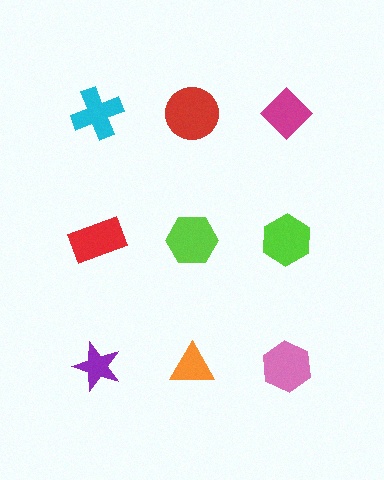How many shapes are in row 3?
3 shapes.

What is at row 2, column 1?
A red rectangle.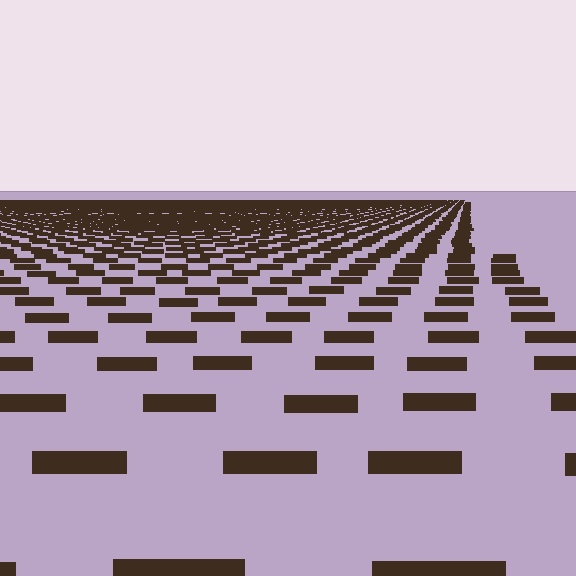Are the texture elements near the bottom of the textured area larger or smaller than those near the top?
Larger. Near the bottom, elements are closer to the viewer and appear at a bigger on-screen size.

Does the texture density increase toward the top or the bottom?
Density increases toward the top.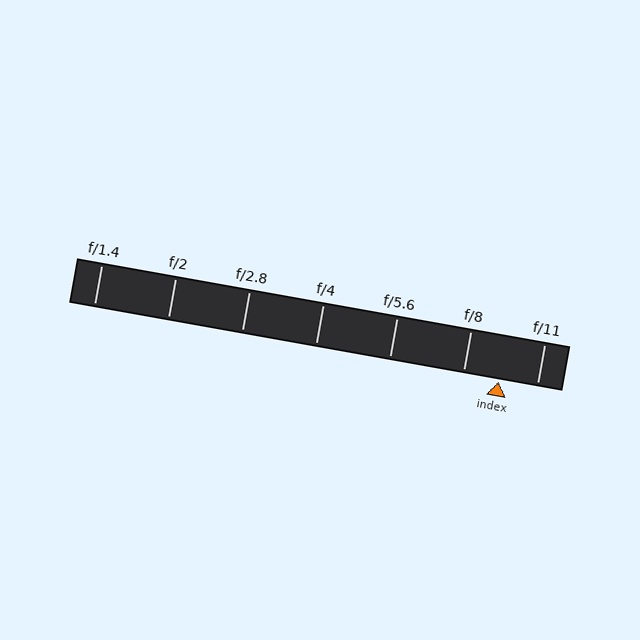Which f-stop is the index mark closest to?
The index mark is closest to f/8.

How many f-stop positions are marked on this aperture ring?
There are 7 f-stop positions marked.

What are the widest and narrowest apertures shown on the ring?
The widest aperture shown is f/1.4 and the narrowest is f/11.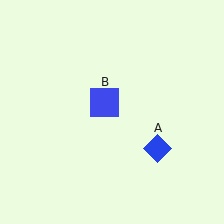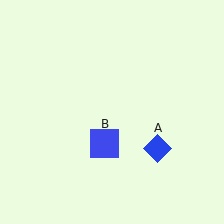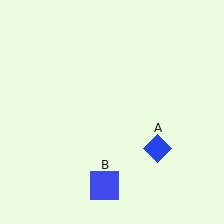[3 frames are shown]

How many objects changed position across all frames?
1 object changed position: blue square (object B).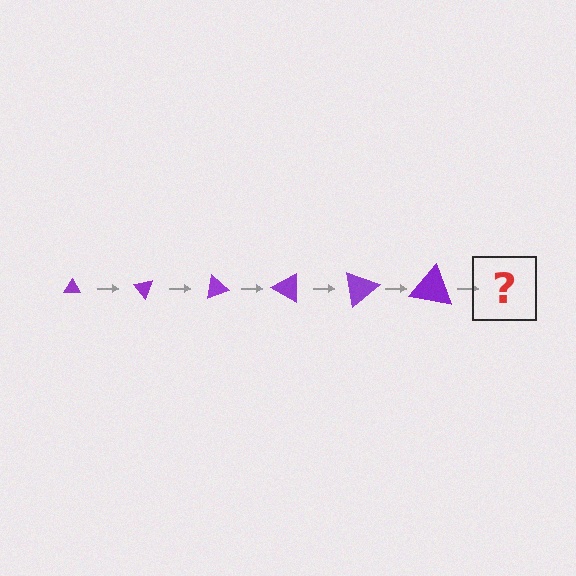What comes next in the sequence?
The next element should be a triangle, larger than the previous one and rotated 300 degrees from the start.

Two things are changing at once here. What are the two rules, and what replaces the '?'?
The two rules are that the triangle grows larger each step and it rotates 50 degrees each step. The '?' should be a triangle, larger than the previous one and rotated 300 degrees from the start.